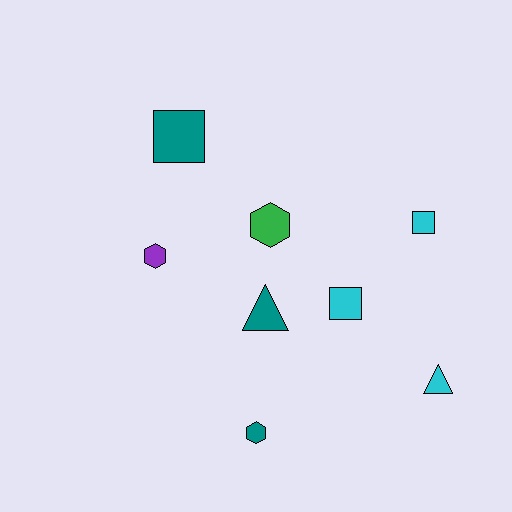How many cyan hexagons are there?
There are no cyan hexagons.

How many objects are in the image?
There are 8 objects.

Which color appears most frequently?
Teal, with 3 objects.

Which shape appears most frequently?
Hexagon, with 3 objects.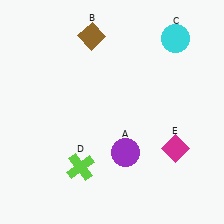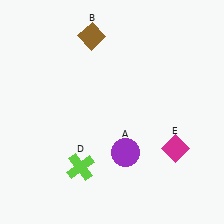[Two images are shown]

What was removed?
The cyan circle (C) was removed in Image 2.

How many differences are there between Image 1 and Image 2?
There is 1 difference between the two images.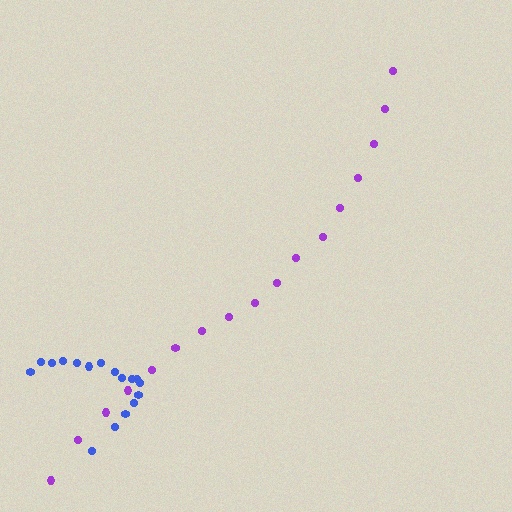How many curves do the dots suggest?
There are 2 distinct paths.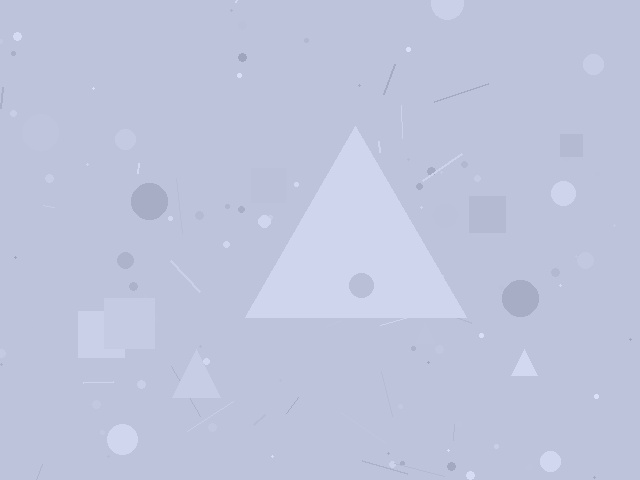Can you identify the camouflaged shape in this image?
The camouflaged shape is a triangle.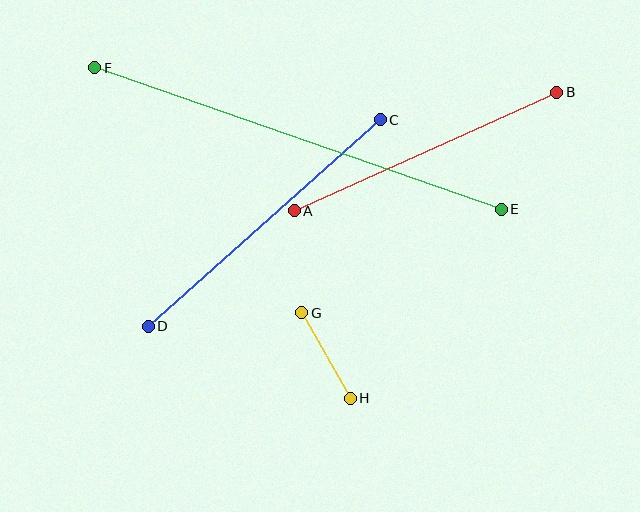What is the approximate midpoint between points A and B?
The midpoint is at approximately (426, 152) pixels.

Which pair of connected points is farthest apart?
Points E and F are farthest apart.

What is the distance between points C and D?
The distance is approximately 311 pixels.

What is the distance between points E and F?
The distance is approximately 430 pixels.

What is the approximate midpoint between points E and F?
The midpoint is at approximately (298, 138) pixels.